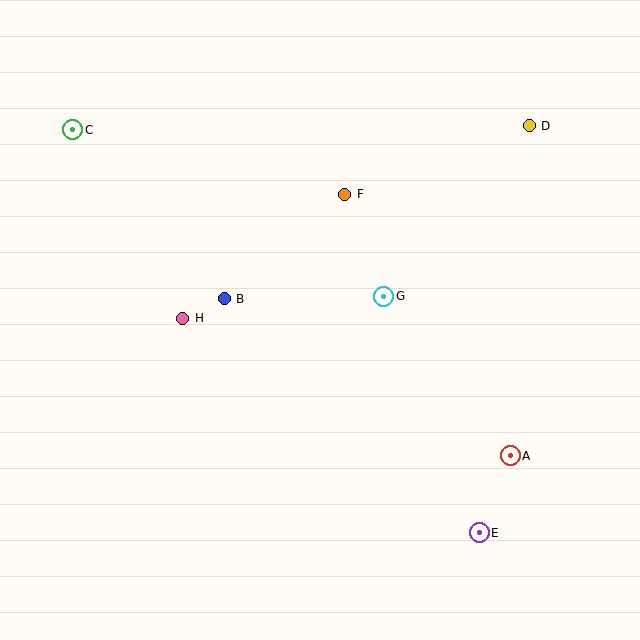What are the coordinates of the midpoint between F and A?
The midpoint between F and A is at (427, 325).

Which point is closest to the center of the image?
Point G at (384, 296) is closest to the center.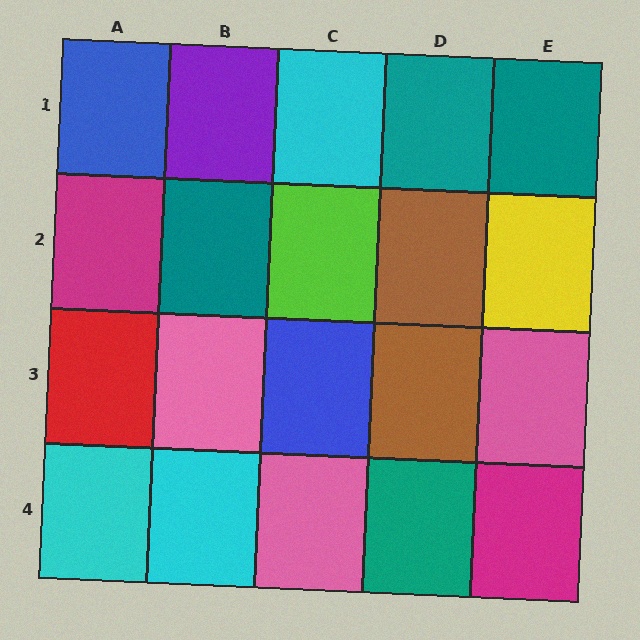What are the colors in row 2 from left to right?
Magenta, teal, lime, brown, yellow.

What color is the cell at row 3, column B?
Pink.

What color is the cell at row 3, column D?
Brown.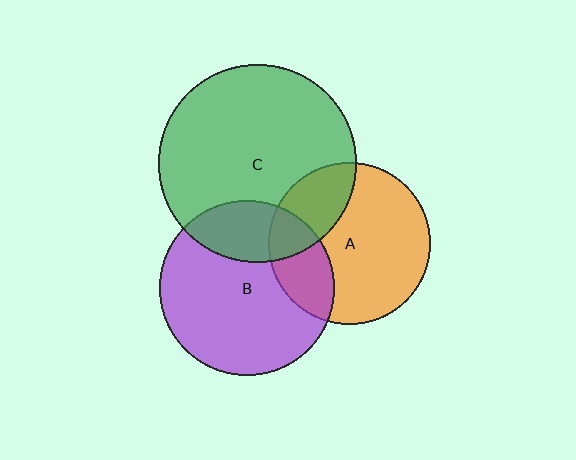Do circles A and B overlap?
Yes.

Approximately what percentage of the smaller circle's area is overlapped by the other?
Approximately 25%.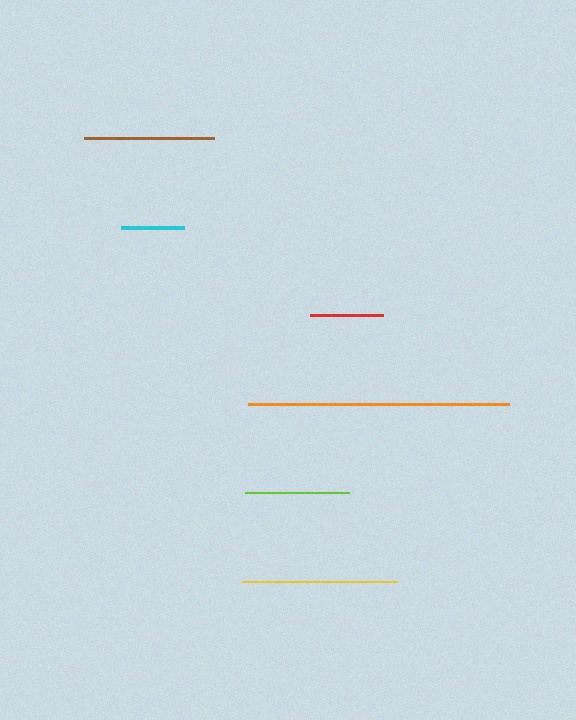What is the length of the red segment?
The red segment is approximately 73 pixels long.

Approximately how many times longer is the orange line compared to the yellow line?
The orange line is approximately 1.7 times the length of the yellow line.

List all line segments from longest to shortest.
From longest to shortest: orange, yellow, brown, lime, red, cyan.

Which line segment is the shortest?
The cyan line is the shortest at approximately 62 pixels.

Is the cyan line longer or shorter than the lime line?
The lime line is longer than the cyan line.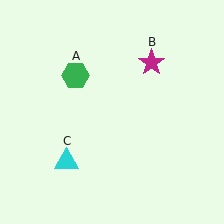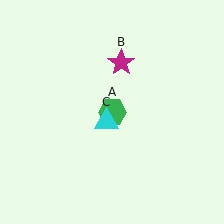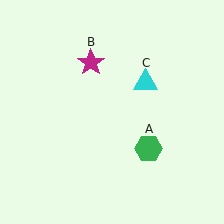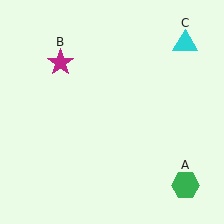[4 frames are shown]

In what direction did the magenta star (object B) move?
The magenta star (object B) moved left.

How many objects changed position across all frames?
3 objects changed position: green hexagon (object A), magenta star (object B), cyan triangle (object C).